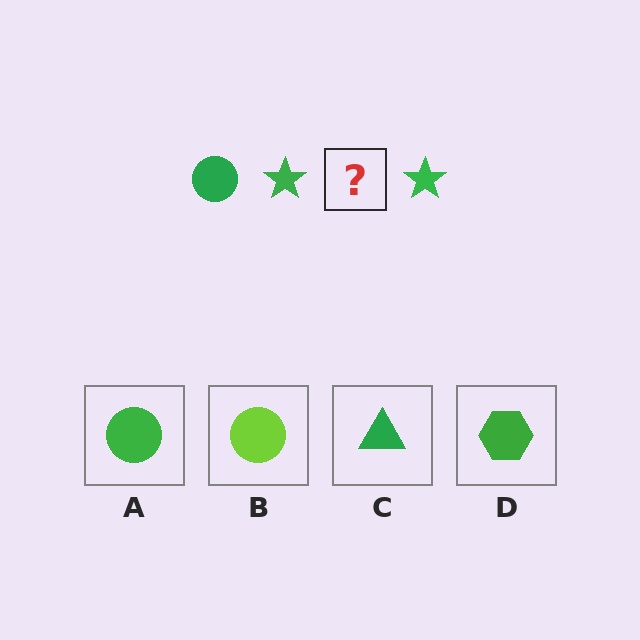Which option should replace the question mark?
Option A.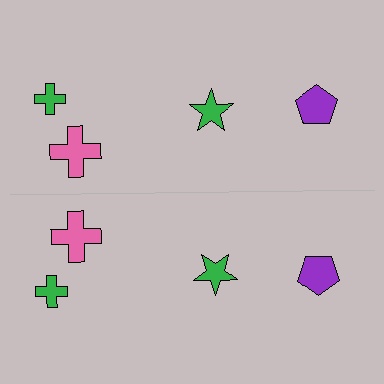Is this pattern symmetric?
Yes, this pattern has bilateral (reflection) symmetry.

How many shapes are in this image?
There are 8 shapes in this image.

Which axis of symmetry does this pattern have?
The pattern has a horizontal axis of symmetry running through the center of the image.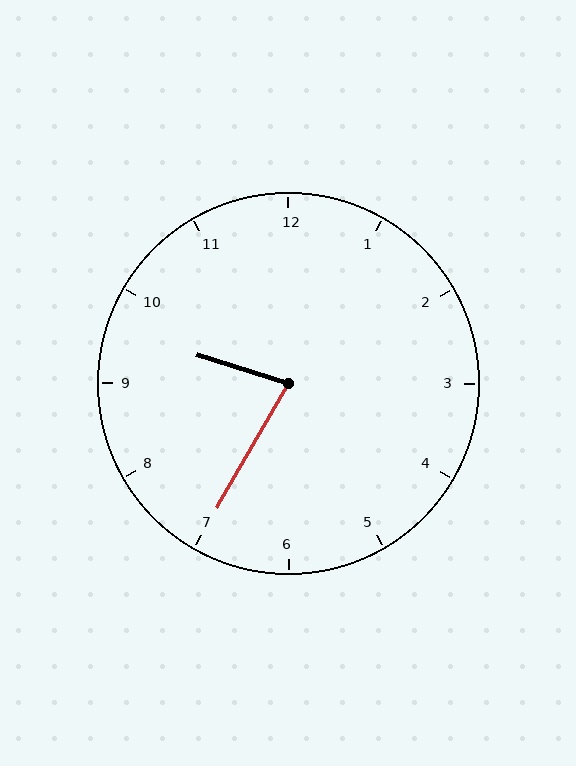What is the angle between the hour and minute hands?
Approximately 78 degrees.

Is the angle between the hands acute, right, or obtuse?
It is acute.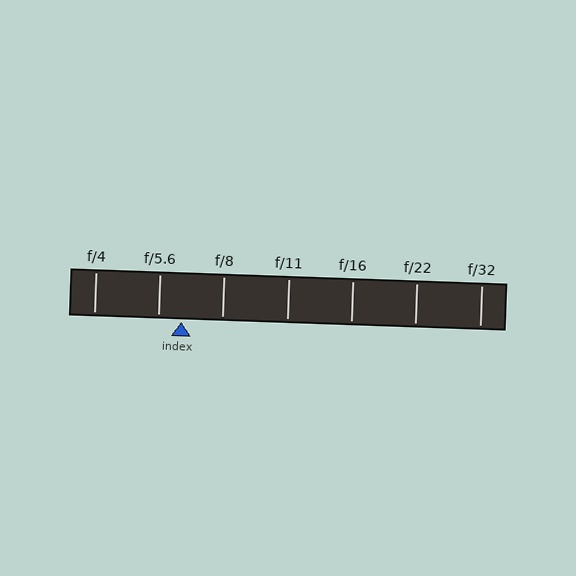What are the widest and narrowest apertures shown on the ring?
The widest aperture shown is f/4 and the narrowest is f/32.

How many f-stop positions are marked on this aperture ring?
There are 7 f-stop positions marked.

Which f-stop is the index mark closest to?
The index mark is closest to f/5.6.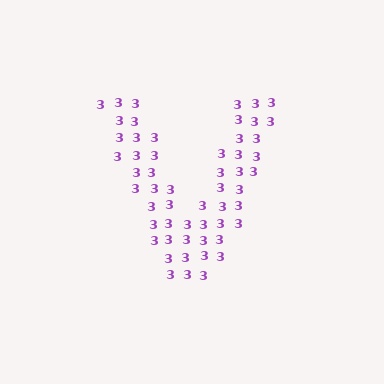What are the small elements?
The small elements are digit 3's.